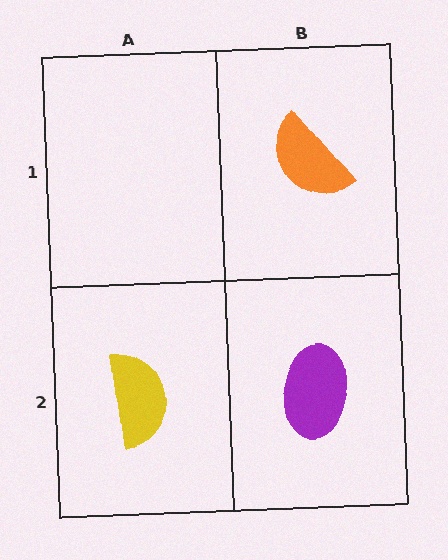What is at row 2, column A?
A yellow semicircle.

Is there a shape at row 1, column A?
No, that cell is empty.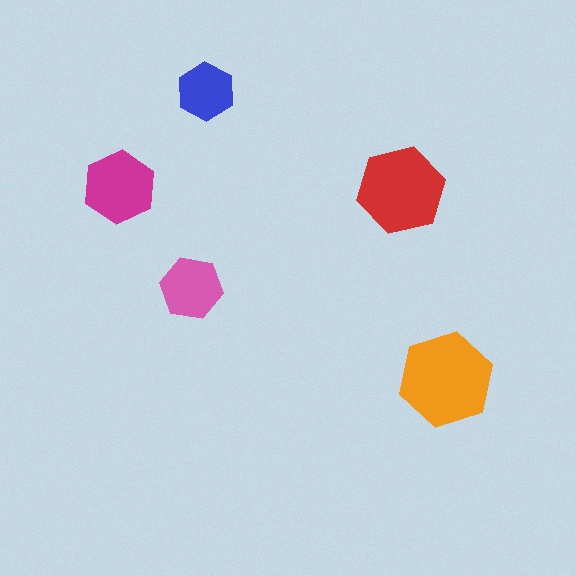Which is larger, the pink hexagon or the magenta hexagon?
The magenta one.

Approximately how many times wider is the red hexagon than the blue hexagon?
About 1.5 times wider.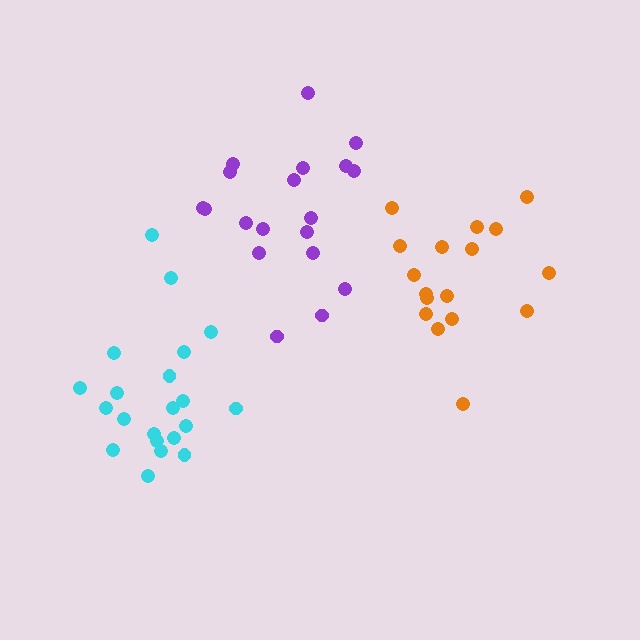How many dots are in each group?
Group 1: 21 dots, Group 2: 17 dots, Group 3: 19 dots (57 total).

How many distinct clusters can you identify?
There are 3 distinct clusters.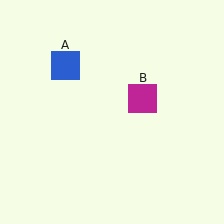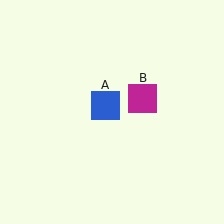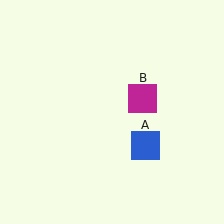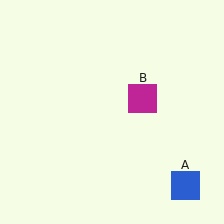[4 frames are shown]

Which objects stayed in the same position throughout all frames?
Magenta square (object B) remained stationary.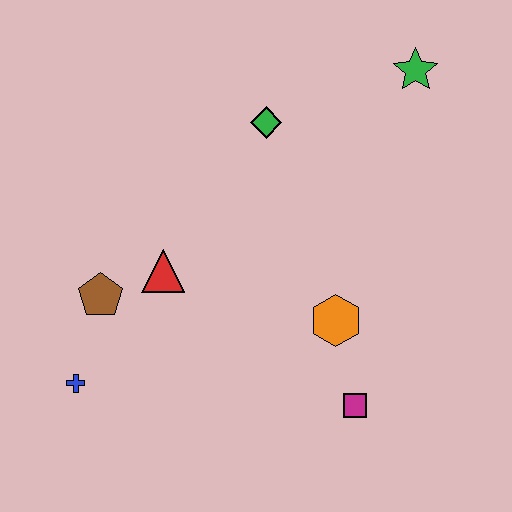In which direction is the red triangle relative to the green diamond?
The red triangle is below the green diamond.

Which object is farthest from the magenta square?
The green star is farthest from the magenta square.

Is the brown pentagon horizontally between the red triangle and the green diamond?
No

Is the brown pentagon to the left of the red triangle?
Yes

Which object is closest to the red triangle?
The brown pentagon is closest to the red triangle.